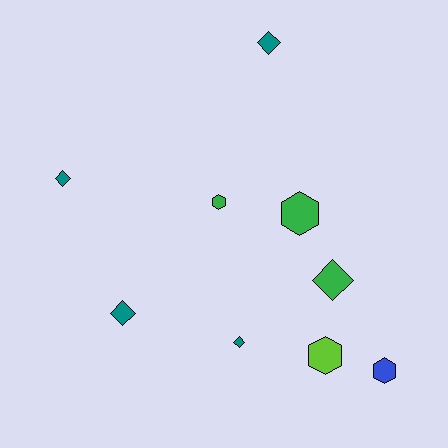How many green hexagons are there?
There are 2 green hexagons.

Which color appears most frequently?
Teal, with 4 objects.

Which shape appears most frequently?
Diamond, with 5 objects.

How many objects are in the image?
There are 9 objects.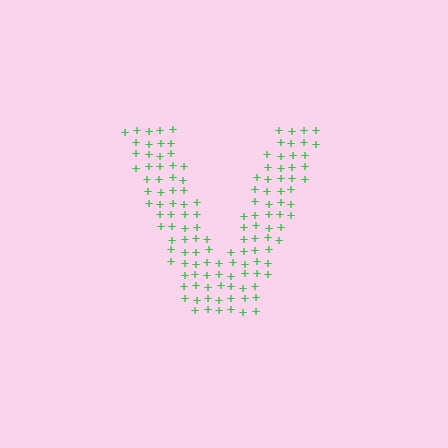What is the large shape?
The large shape is the letter V.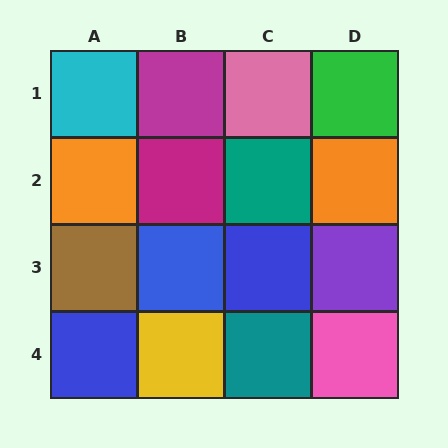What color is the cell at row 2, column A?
Orange.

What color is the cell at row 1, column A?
Cyan.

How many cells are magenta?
2 cells are magenta.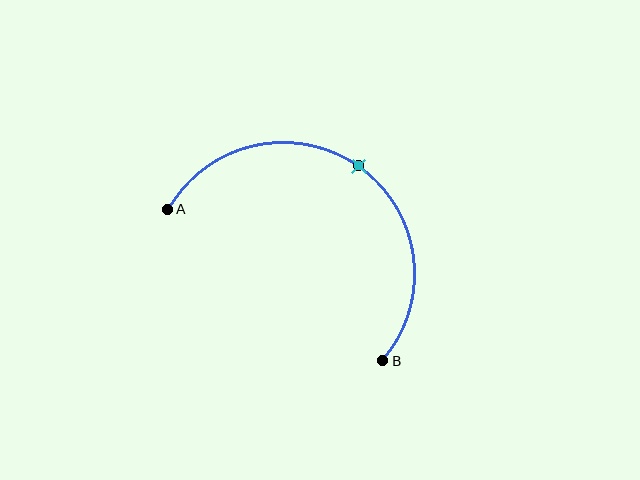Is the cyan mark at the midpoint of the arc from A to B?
Yes. The cyan mark lies on the arc at equal arc-length from both A and B — it is the arc midpoint.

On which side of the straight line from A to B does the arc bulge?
The arc bulges above and to the right of the straight line connecting A and B.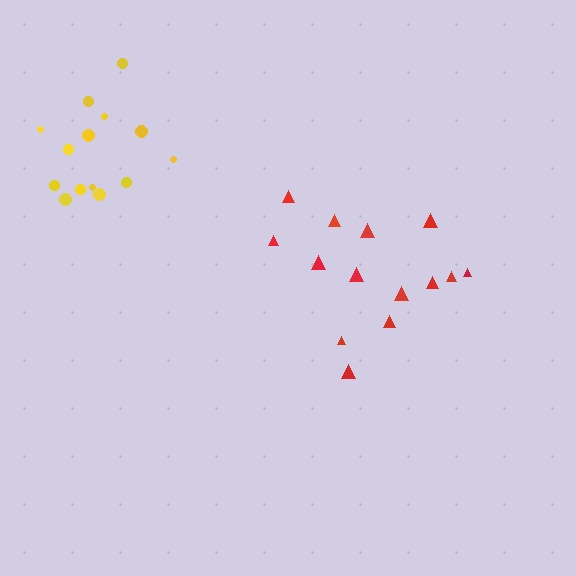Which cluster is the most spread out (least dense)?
Red.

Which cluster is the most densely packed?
Yellow.